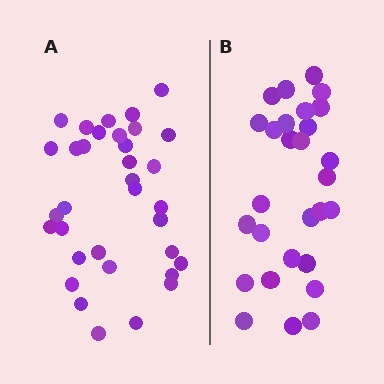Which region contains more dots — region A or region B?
Region A (the left region) has more dots.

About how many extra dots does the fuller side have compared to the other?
Region A has about 6 more dots than region B.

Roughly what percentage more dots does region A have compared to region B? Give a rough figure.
About 20% more.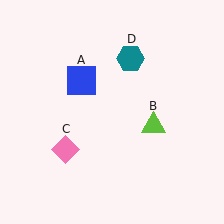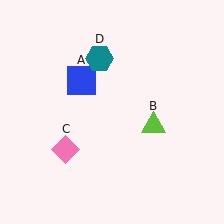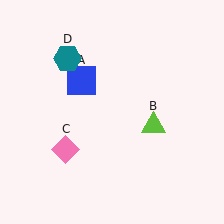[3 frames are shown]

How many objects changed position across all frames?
1 object changed position: teal hexagon (object D).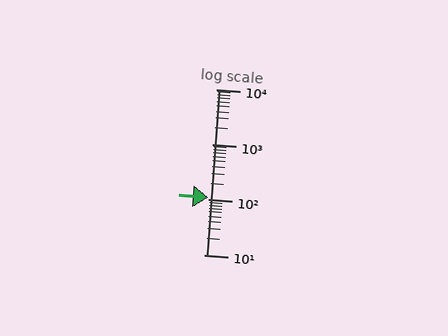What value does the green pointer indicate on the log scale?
The pointer indicates approximately 110.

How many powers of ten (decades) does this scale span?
The scale spans 3 decades, from 10 to 10000.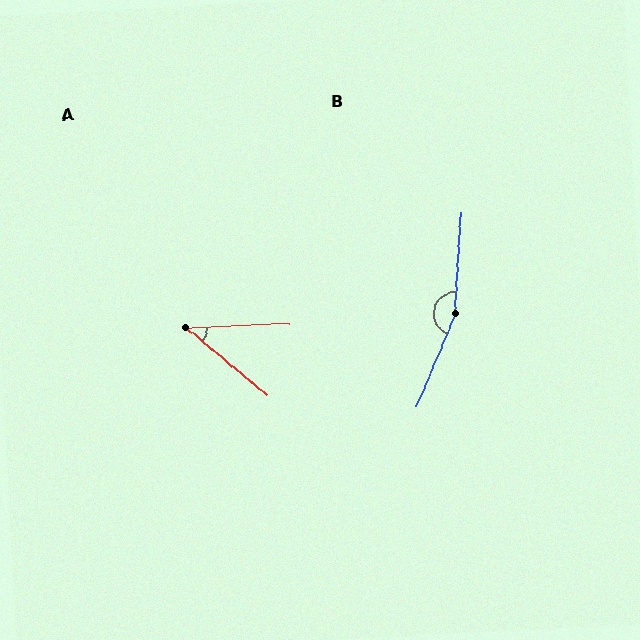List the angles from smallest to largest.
A (42°), B (161°).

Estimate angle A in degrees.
Approximately 42 degrees.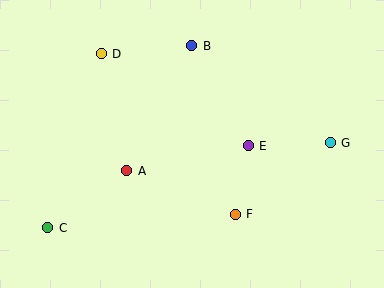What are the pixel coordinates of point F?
Point F is at (235, 214).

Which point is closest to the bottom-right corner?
Point G is closest to the bottom-right corner.